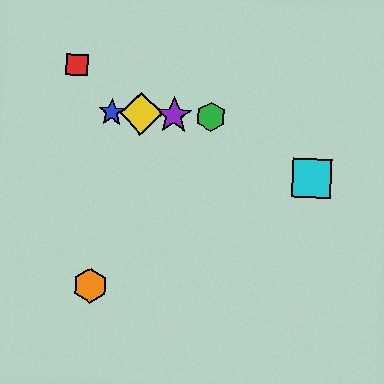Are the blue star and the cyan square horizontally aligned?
No, the blue star is at y≈112 and the cyan square is at y≈178.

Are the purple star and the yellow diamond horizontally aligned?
Yes, both are at y≈115.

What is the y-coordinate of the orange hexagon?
The orange hexagon is at y≈286.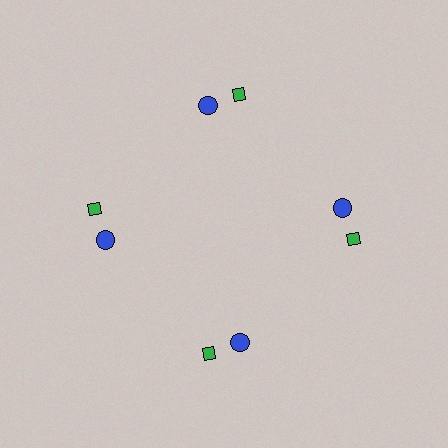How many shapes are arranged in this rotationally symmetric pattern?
There are 8 shapes, arranged in 4 groups of 2.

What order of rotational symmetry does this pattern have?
This pattern has 4-fold rotational symmetry.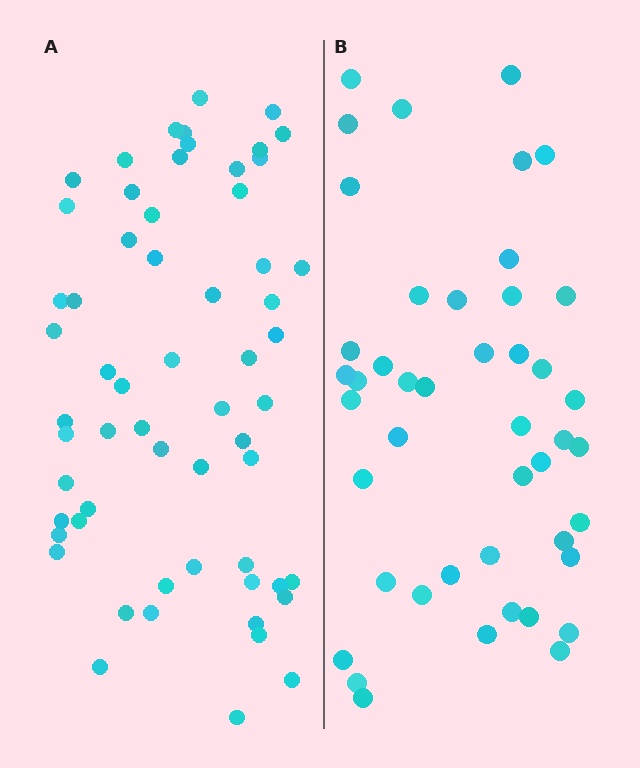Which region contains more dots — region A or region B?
Region A (the left region) has more dots.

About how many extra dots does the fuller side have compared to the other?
Region A has approximately 15 more dots than region B.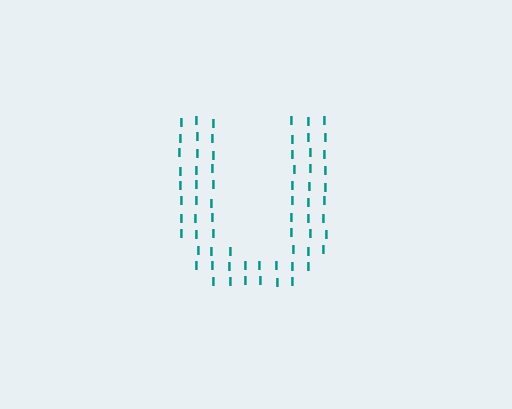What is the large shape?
The large shape is the letter U.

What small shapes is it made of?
It is made of small letter I's.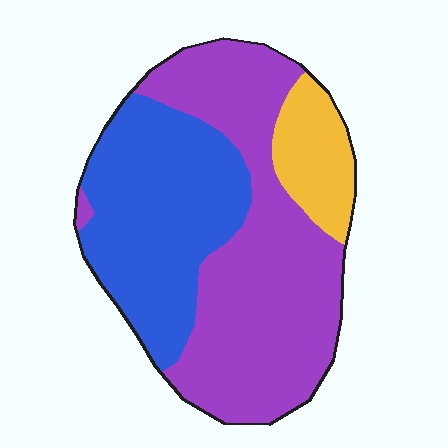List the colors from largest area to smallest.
From largest to smallest: purple, blue, yellow.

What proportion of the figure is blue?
Blue covers roughly 35% of the figure.